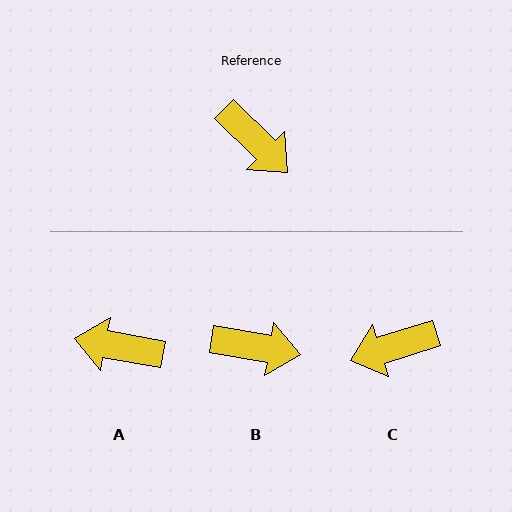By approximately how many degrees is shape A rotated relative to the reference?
Approximately 145 degrees clockwise.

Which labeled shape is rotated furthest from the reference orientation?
A, about 145 degrees away.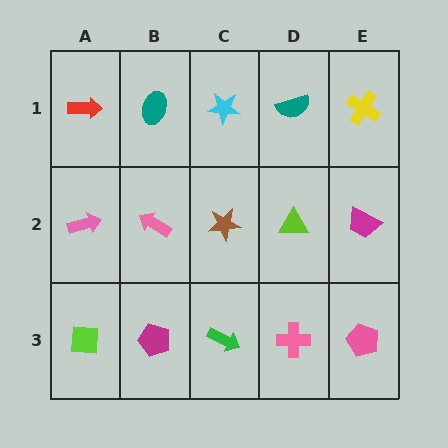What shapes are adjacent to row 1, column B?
A pink arrow (row 2, column B), a red arrow (row 1, column A), a cyan star (row 1, column C).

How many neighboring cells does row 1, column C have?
3.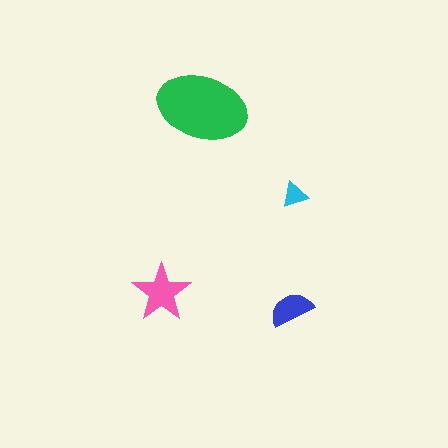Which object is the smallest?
The cyan triangle.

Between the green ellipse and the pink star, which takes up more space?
The green ellipse.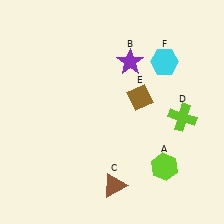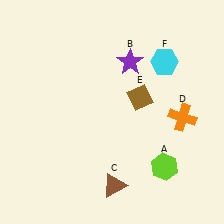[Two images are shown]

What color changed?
The cross (D) changed from lime in Image 1 to orange in Image 2.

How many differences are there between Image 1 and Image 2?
There is 1 difference between the two images.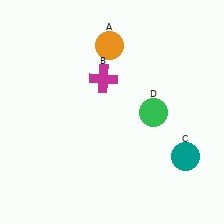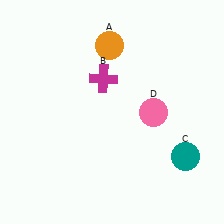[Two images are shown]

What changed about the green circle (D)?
In Image 1, D is green. In Image 2, it changed to pink.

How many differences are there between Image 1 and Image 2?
There is 1 difference between the two images.